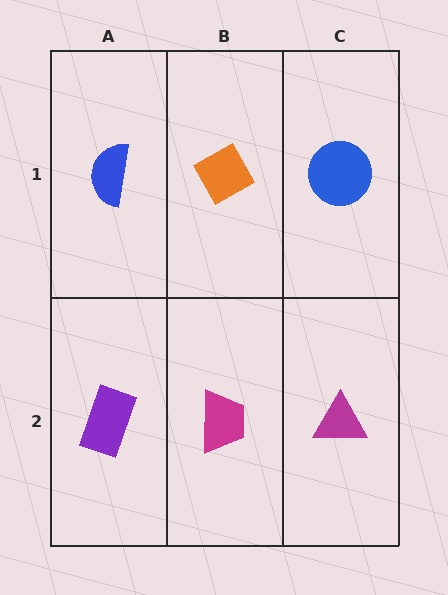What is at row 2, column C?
A magenta triangle.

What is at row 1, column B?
An orange diamond.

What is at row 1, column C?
A blue circle.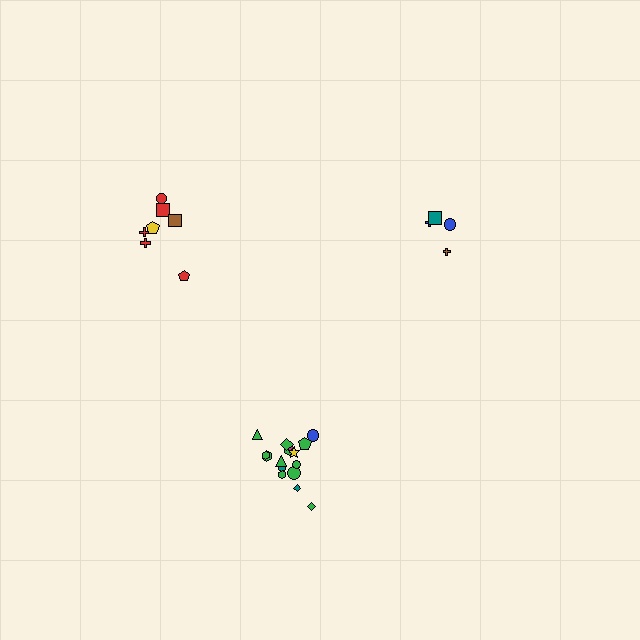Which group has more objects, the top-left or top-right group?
The top-left group.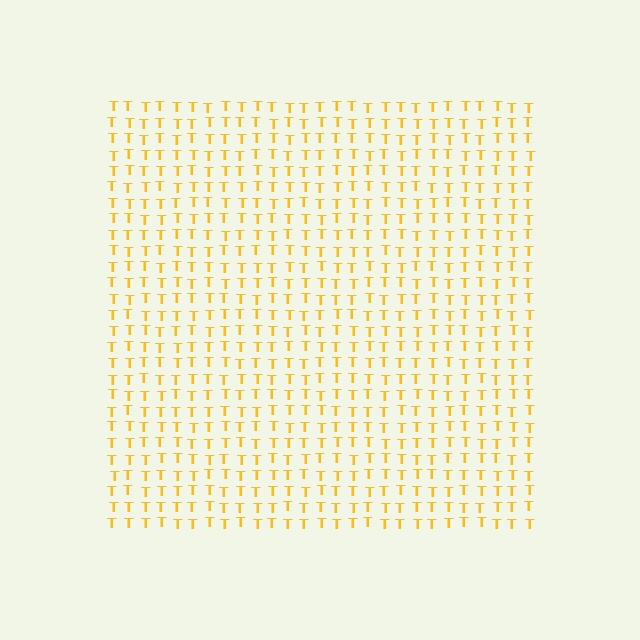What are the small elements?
The small elements are letter T's.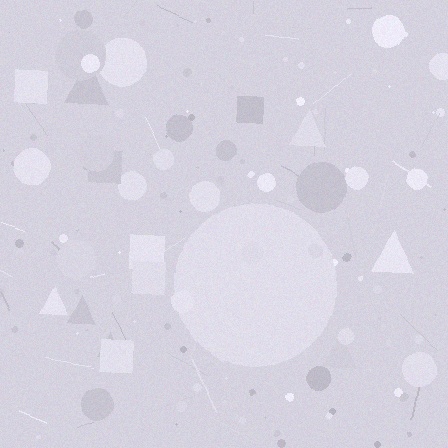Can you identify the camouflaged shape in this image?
The camouflaged shape is a circle.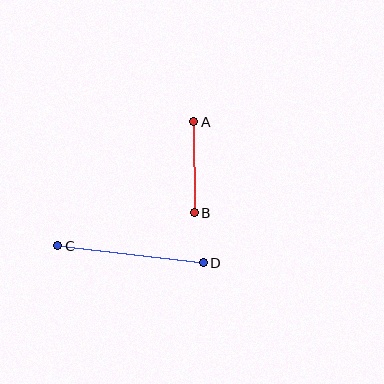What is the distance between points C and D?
The distance is approximately 146 pixels.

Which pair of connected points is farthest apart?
Points C and D are farthest apart.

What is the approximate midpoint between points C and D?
The midpoint is at approximately (130, 254) pixels.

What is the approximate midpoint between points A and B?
The midpoint is at approximately (194, 167) pixels.